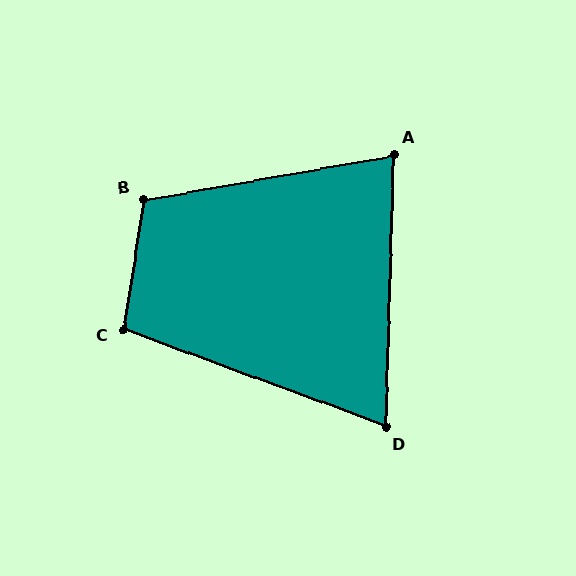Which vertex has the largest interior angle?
B, at approximately 108 degrees.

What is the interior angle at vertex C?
Approximately 102 degrees (obtuse).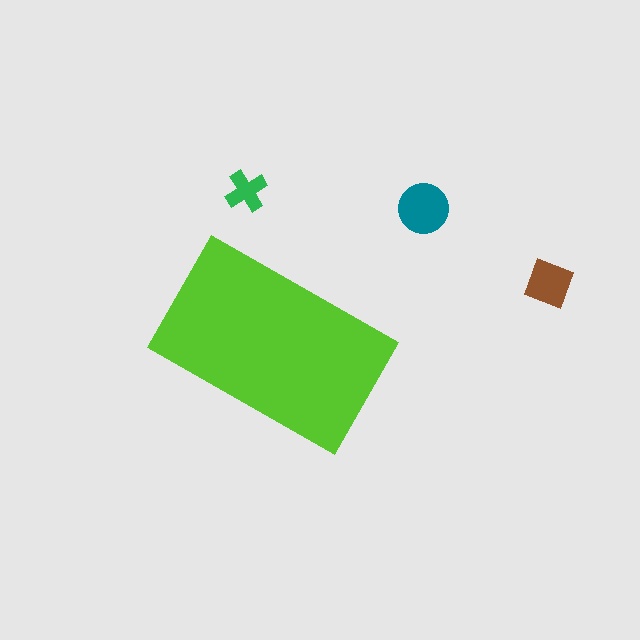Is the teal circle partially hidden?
No, the teal circle is fully visible.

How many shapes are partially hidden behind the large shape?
0 shapes are partially hidden.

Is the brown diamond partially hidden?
No, the brown diamond is fully visible.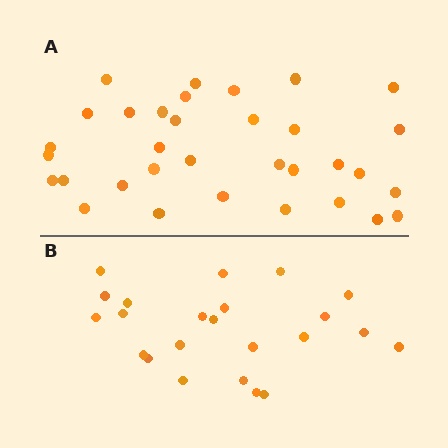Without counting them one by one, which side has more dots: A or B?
Region A (the top region) has more dots.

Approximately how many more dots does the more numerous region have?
Region A has roughly 10 or so more dots than region B.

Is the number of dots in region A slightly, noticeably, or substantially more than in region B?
Region A has noticeably more, but not dramatically so. The ratio is roughly 1.4 to 1.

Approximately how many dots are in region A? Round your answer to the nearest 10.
About 30 dots. (The exact count is 33, which rounds to 30.)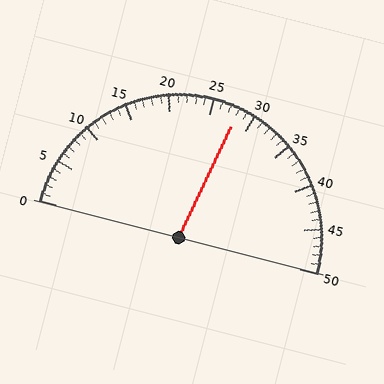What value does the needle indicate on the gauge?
The needle indicates approximately 28.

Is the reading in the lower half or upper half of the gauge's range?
The reading is in the upper half of the range (0 to 50).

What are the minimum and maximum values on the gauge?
The gauge ranges from 0 to 50.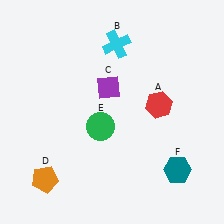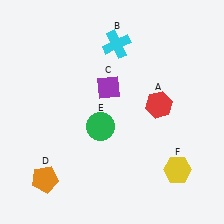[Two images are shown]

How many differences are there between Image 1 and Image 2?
There is 1 difference between the two images.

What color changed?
The hexagon (F) changed from teal in Image 1 to yellow in Image 2.